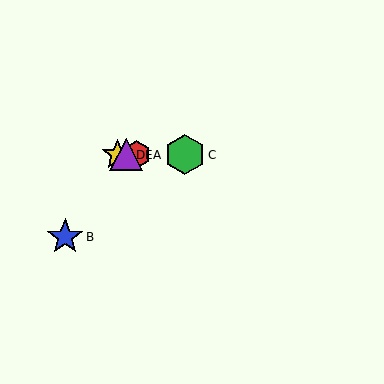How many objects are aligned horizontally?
4 objects (A, C, D, E) are aligned horizontally.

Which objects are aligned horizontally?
Objects A, C, D, E are aligned horizontally.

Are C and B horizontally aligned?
No, C is at y≈155 and B is at y≈237.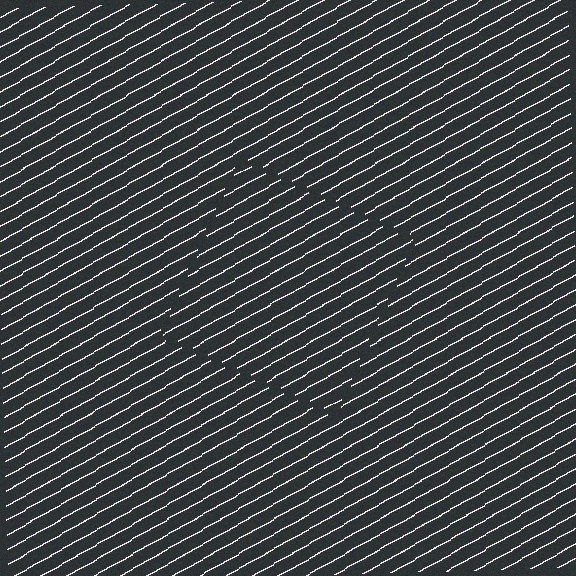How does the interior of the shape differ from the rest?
The interior of the shape contains the same grating, shifted by half a period — the contour is defined by the phase discontinuity where line-ends from the inner and outer gratings abut.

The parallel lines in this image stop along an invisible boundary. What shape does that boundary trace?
An illusory square. The interior of the shape contains the same grating, shifted by half a period — the contour is defined by the phase discontinuity where line-ends from the inner and outer gratings abut.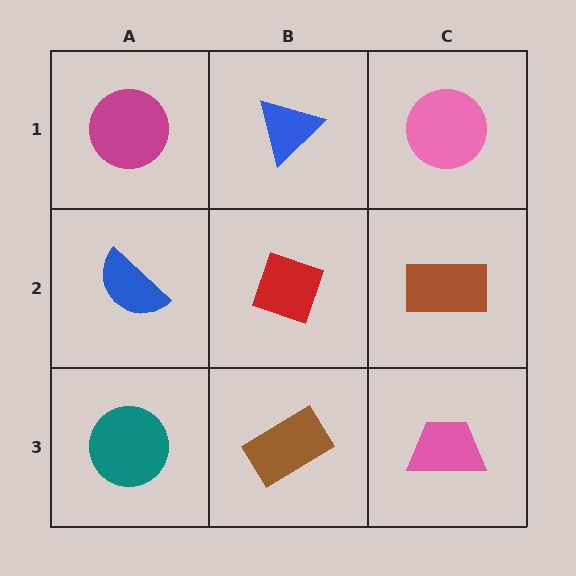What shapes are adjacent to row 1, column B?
A red diamond (row 2, column B), a magenta circle (row 1, column A), a pink circle (row 1, column C).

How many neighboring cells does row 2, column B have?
4.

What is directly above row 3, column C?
A brown rectangle.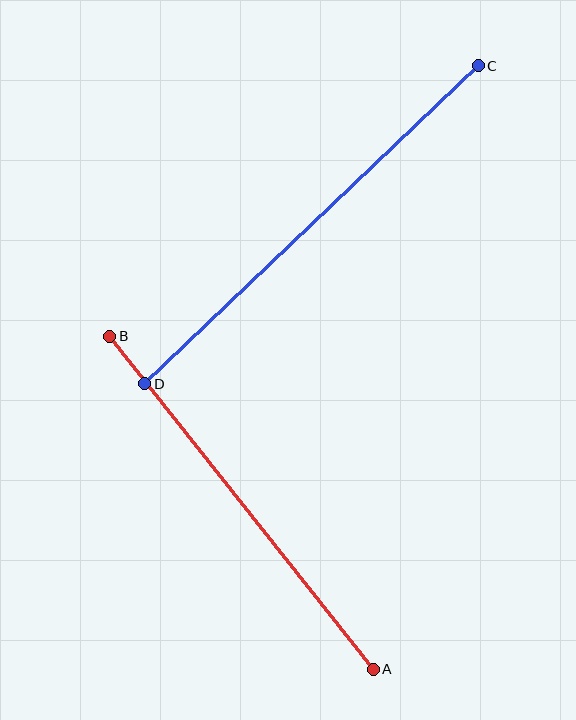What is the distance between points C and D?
The distance is approximately 461 pixels.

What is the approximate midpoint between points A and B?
The midpoint is at approximately (241, 503) pixels.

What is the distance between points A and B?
The distance is approximately 425 pixels.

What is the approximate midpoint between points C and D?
The midpoint is at approximately (311, 225) pixels.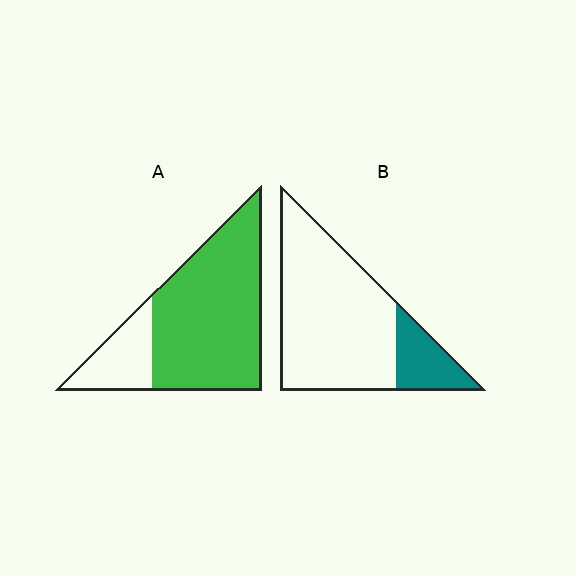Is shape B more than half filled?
No.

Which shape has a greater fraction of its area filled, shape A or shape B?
Shape A.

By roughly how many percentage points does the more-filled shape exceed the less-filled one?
By roughly 60 percentage points (A over B).